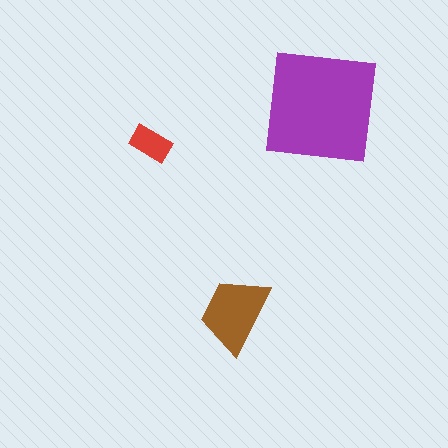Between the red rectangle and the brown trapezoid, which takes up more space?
The brown trapezoid.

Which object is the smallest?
The red rectangle.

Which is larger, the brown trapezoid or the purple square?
The purple square.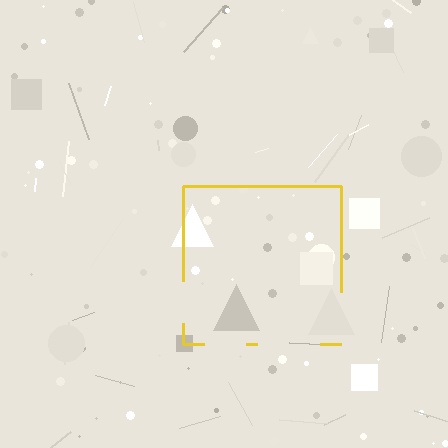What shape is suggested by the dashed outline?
The dashed outline suggests a square.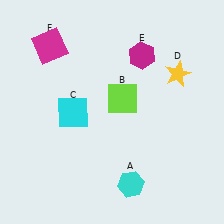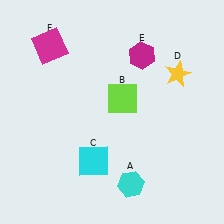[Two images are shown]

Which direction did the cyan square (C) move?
The cyan square (C) moved down.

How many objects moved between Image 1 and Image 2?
1 object moved between the two images.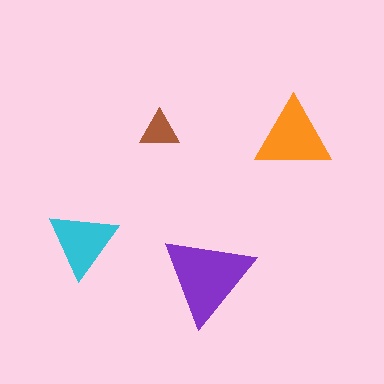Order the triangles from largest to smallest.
the purple one, the orange one, the cyan one, the brown one.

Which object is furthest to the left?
The cyan triangle is leftmost.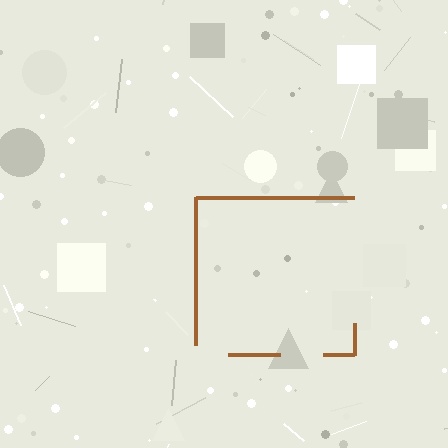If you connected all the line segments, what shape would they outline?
They would outline a square.